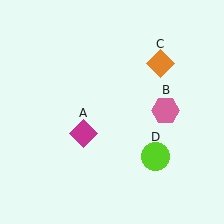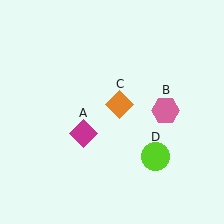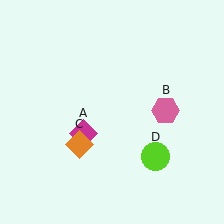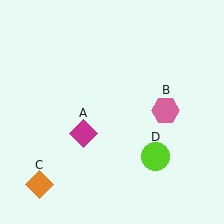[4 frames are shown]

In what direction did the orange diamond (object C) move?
The orange diamond (object C) moved down and to the left.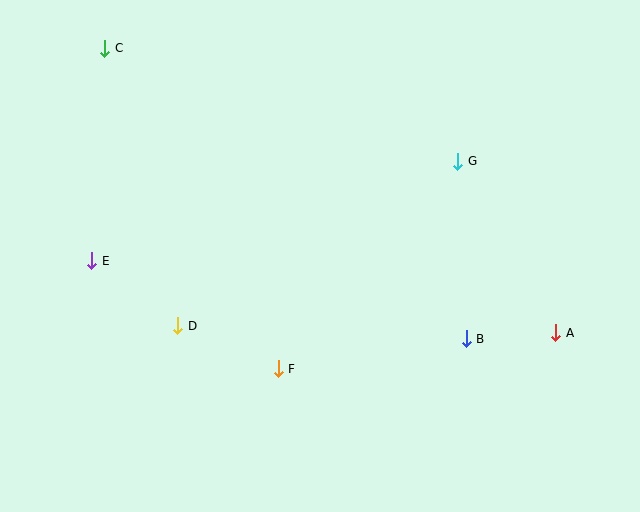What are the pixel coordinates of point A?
Point A is at (556, 333).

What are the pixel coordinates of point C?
Point C is at (105, 48).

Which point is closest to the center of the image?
Point F at (278, 369) is closest to the center.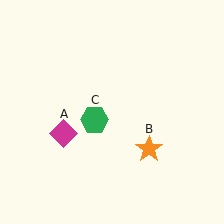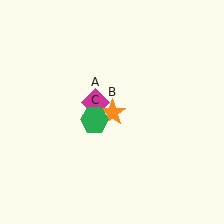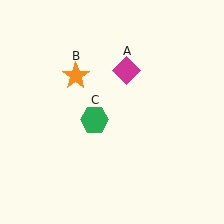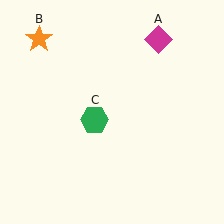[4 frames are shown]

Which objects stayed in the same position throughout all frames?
Green hexagon (object C) remained stationary.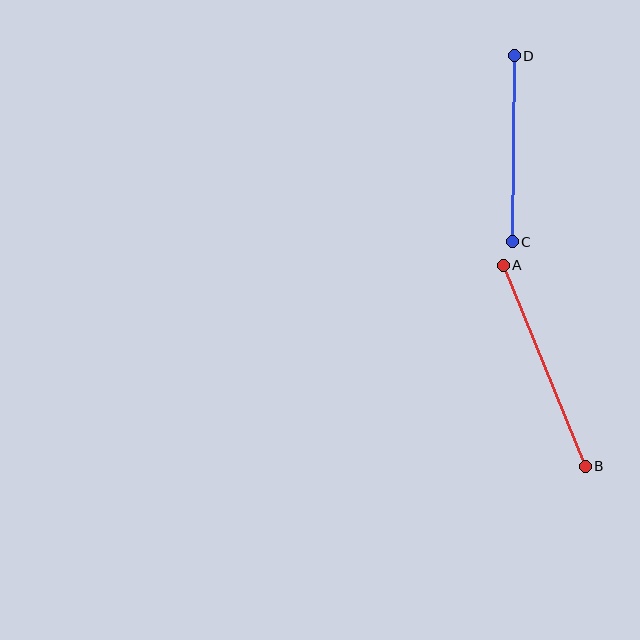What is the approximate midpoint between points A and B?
The midpoint is at approximately (544, 366) pixels.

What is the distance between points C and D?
The distance is approximately 186 pixels.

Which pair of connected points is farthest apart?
Points A and B are farthest apart.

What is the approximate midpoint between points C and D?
The midpoint is at approximately (513, 149) pixels.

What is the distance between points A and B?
The distance is approximately 217 pixels.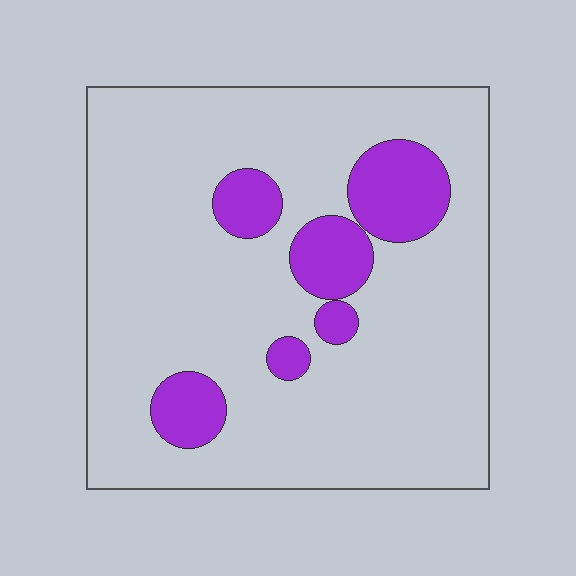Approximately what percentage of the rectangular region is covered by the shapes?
Approximately 15%.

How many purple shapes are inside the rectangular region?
6.